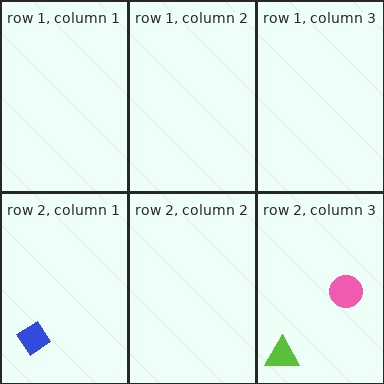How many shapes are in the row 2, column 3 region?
2.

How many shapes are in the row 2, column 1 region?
1.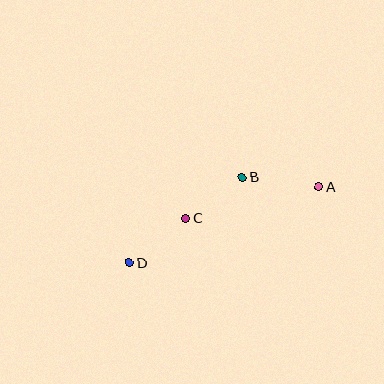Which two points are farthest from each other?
Points A and D are farthest from each other.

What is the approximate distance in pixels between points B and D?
The distance between B and D is approximately 142 pixels.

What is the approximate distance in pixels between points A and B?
The distance between A and B is approximately 77 pixels.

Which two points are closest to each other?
Points B and C are closest to each other.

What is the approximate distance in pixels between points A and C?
The distance between A and C is approximately 137 pixels.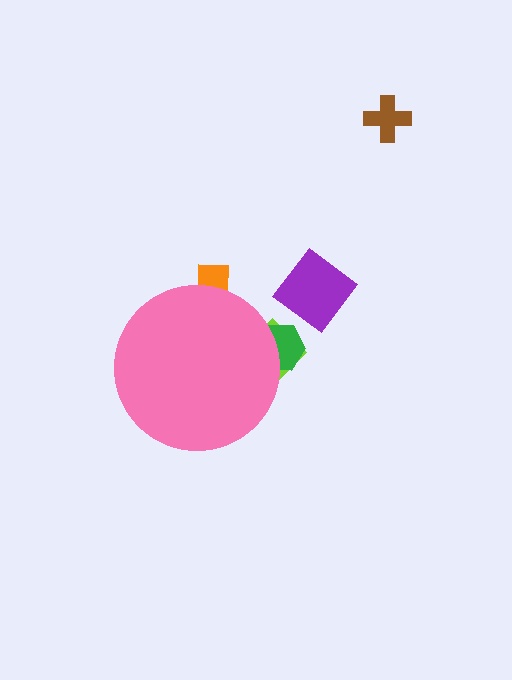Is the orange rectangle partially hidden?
Yes, the orange rectangle is partially hidden behind the pink circle.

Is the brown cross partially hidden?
No, the brown cross is fully visible.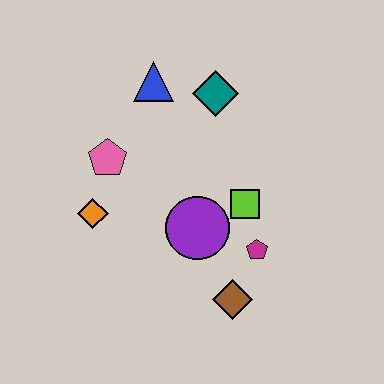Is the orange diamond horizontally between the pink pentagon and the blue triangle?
No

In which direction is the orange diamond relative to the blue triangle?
The orange diamond is below the blue triangle.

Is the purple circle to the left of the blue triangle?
No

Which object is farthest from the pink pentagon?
The brown diamond is farthest from the pink pentagon.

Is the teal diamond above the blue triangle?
No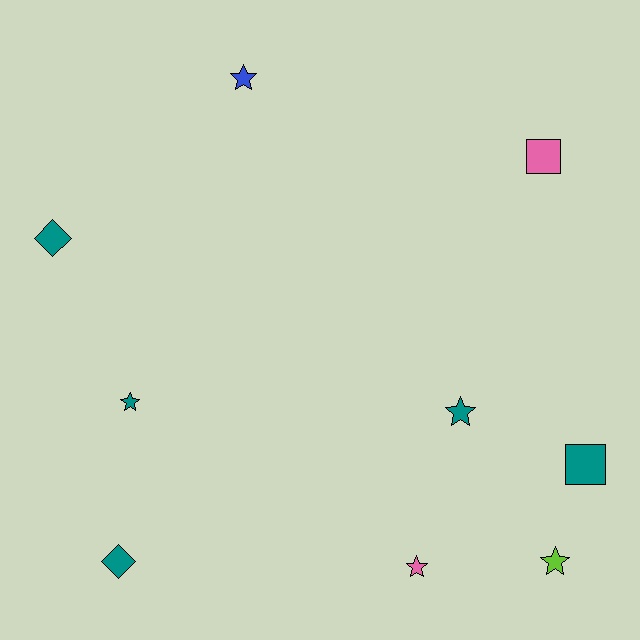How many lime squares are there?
There are no lime squares.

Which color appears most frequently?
Teal, with 5 objects.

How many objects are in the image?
There are 9 objects.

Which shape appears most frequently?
Star, with 5 objects.